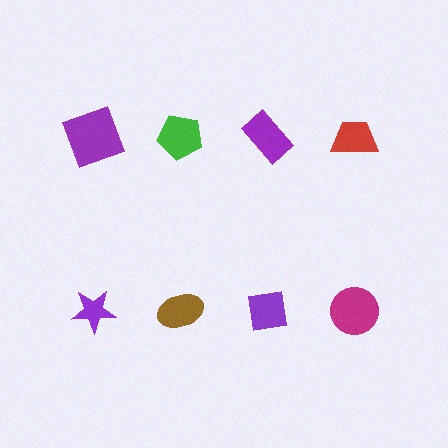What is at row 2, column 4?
A magenta circle.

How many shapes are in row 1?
4 shapes.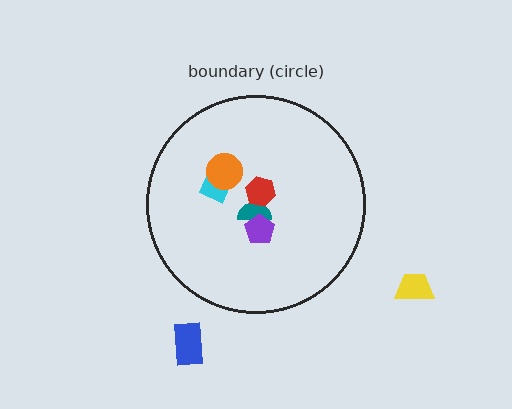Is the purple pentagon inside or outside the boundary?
Inside.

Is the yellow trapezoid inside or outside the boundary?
Outside.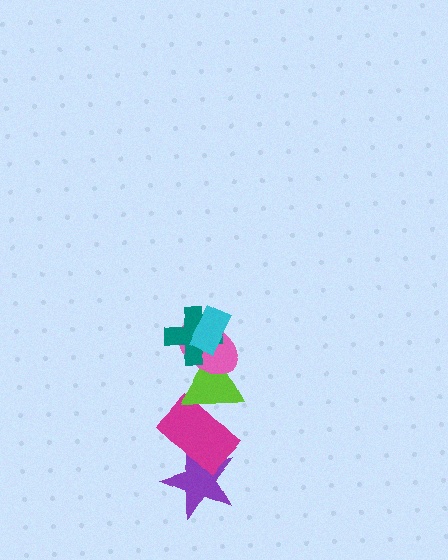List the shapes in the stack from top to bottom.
From top to bottom: the cyan rectangle, the teal cross, the pink ellipse, the lime triangle, the magenta rectangle, the purple star.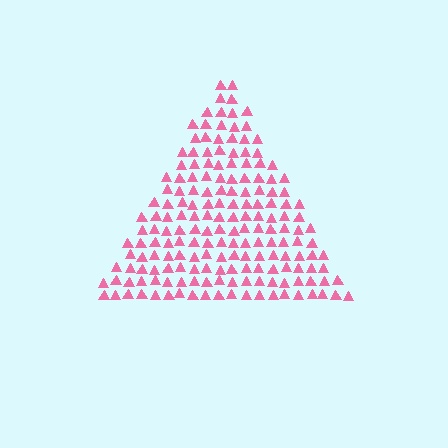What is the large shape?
The large shape is a triangle.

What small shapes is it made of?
It is made of small triangles.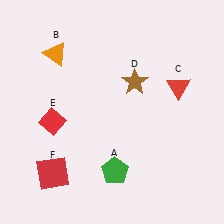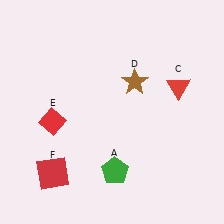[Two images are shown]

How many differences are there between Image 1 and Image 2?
There is 1 difference between the two images.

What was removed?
The orange triangle (B) was removed in Image 2.